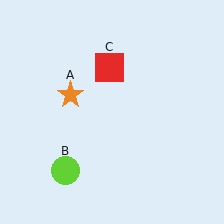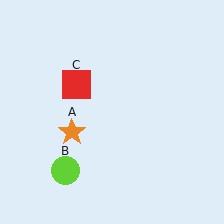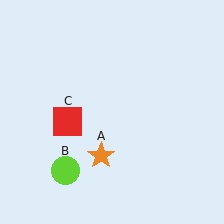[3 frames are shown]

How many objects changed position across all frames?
2 objects changed position: orange star (object A), red square (object C).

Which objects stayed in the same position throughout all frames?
Lime circle (object B) remained stationary.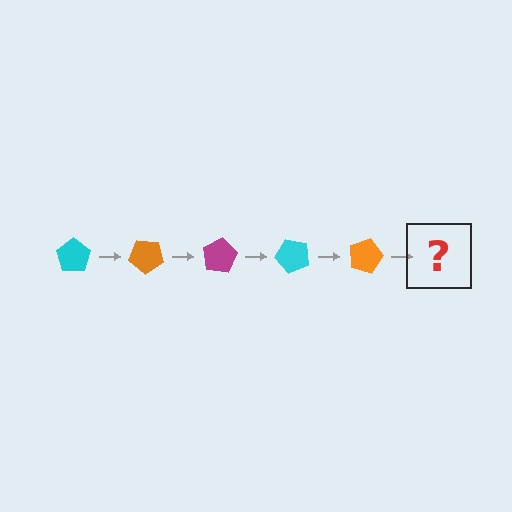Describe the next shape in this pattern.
It should be a magenta pentagon, rotated 200 degrees from the start.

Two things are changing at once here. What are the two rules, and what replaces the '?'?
The two rules are that it rotates 40 degrees each step and the color cycles through cyan, orange, and magenta. The '?' should be a magenta pentagon, rotated 200 degrees from the start.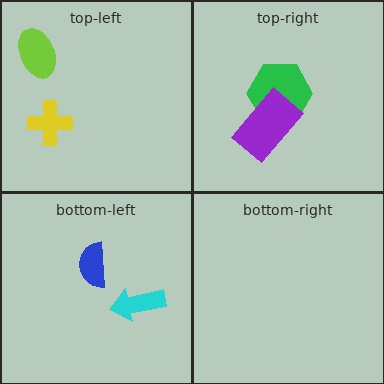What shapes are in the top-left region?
The lime ellipse, the yellow cross.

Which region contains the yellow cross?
The top-left region.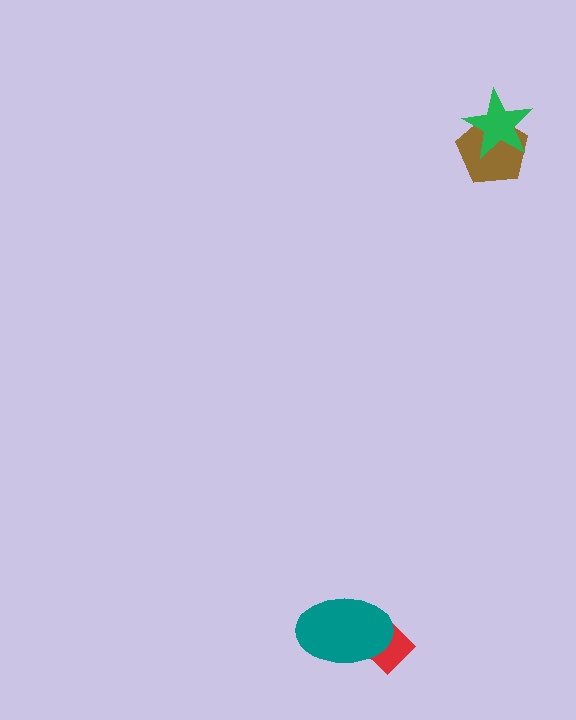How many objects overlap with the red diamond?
1 object overlaps with the red diamond.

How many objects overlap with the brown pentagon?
1 object overlaps with the brown pentagon.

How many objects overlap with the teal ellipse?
1 object overlaps with the teal ellipse.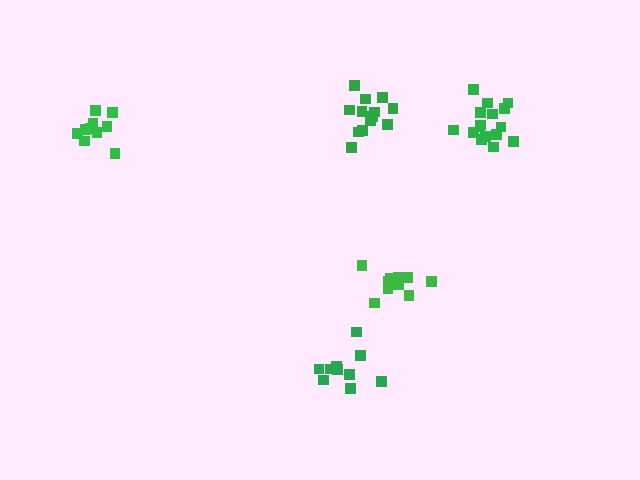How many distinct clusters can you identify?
There are 5 distinct clusters.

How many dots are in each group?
Group 1: 16 dots, Group 2: 10 dots, Group 3: 13 dots, Group 4: 10 dots, Group 5: 10 dots (59 total).